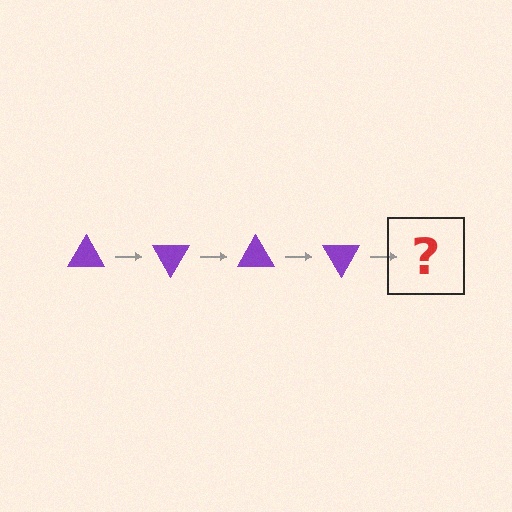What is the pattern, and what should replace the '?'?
The pattern is that the triangle rotates 60 degrees each step. The '?' should be a purple triangle rotated 240 degrees.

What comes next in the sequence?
The next element should be a purple triangle rotated 240 degrees.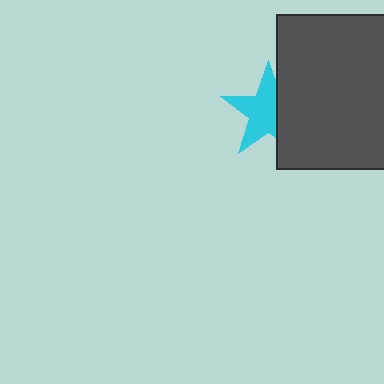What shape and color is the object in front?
The object in front is a dark gray rectangle.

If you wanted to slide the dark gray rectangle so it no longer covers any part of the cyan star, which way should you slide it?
Slide it right — that is the most direct way to separate the two shapes.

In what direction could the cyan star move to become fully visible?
The cyan star could move left. That would shift it out from behind the dark gray rectangle entirely.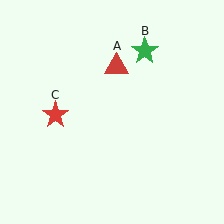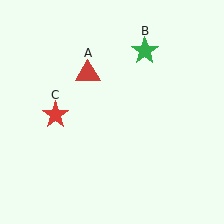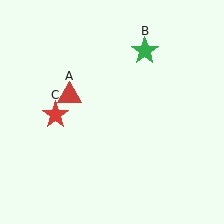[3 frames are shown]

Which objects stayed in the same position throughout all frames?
Green star (object B) and red star (object C) remained stationary.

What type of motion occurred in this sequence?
The red triangle (object A) rotated counterclockwise around the center of the scene.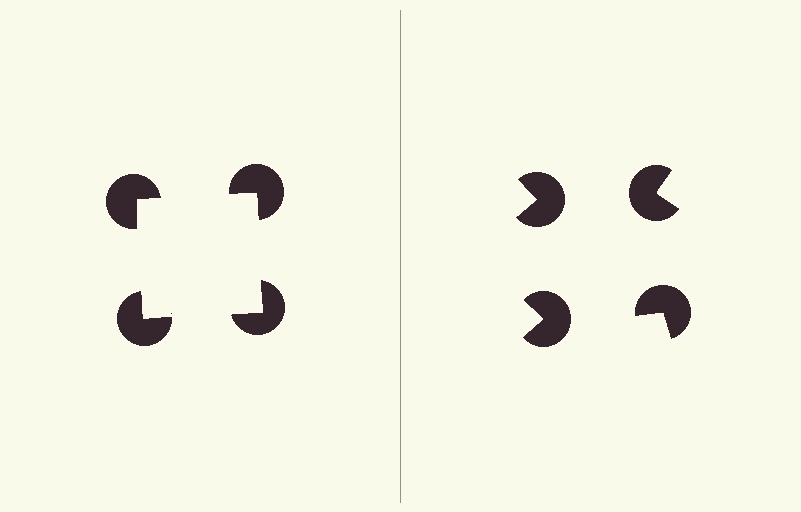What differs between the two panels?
The pac-man discs are positioned identically on both sides; only the wedge orientations differ. On the left they align to a square; on the right they are misaligned.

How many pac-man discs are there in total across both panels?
8 — 4 on each side.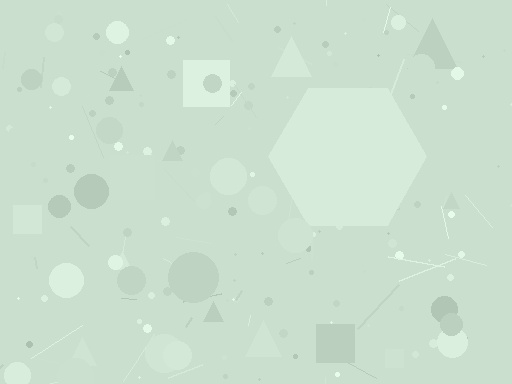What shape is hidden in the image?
A hexagon is hidden in the image.